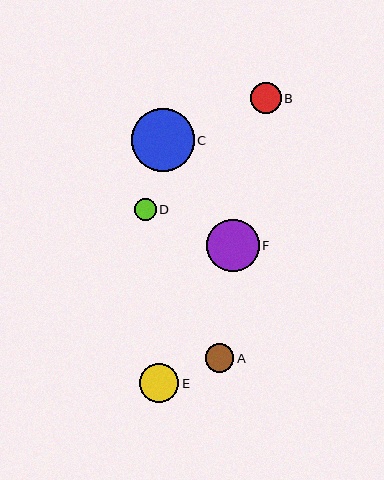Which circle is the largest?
Circle C is the largest with a size of approximately 63 pixels.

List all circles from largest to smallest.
From largest to smallest: C, F, E, B, A, D.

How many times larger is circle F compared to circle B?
Circle F is approximately 1.7 times the size of circle B.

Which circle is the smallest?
Circle D is the smallest with a size of approximately 21 pixels.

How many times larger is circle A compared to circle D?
Circle A is approximately 1.3 times the size of circle D.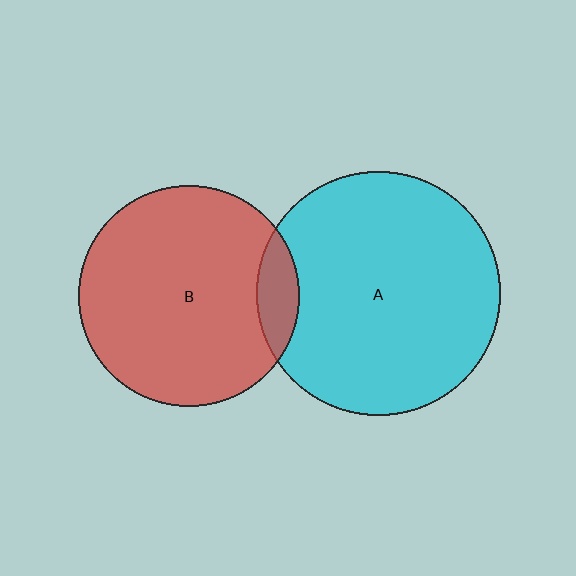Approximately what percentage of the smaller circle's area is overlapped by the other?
Approximately 10%.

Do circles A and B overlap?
Yes.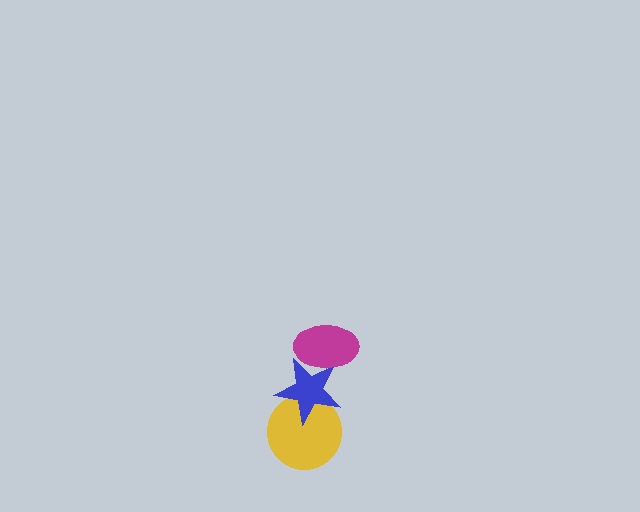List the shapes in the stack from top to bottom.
From top to bottom: the magenta ellipse, the blue star, the yellow circle.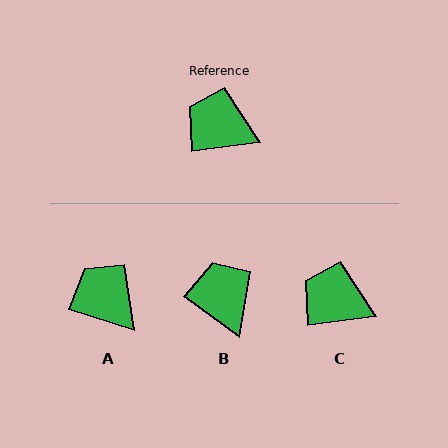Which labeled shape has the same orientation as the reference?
C.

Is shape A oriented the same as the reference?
No, it is off by about 24 degrees.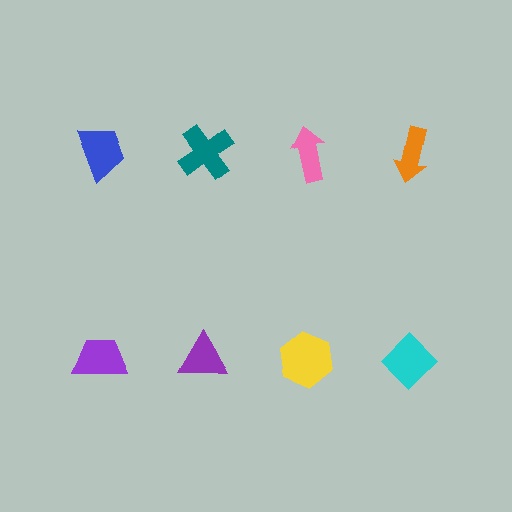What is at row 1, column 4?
An orange arrow.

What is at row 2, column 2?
A purple triangle.